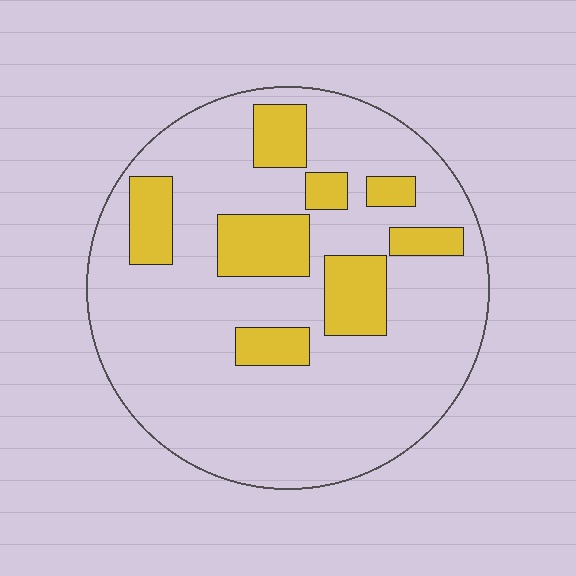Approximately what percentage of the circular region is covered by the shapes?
Approximately 20%.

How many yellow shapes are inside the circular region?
8.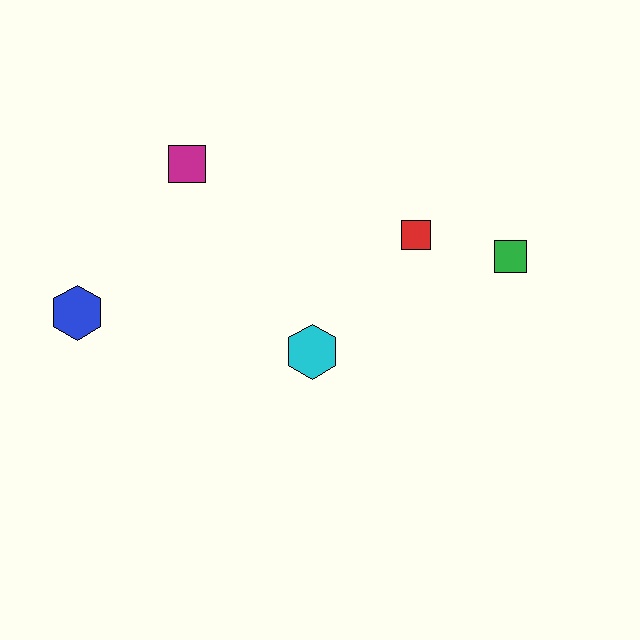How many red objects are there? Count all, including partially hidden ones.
There is 1 red object.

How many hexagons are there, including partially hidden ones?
There are 2 hexagons.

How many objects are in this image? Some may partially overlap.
There are 5 objects.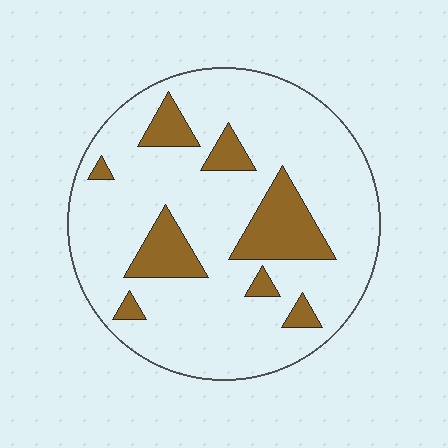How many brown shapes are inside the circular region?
8.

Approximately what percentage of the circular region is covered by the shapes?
Approximately 20%.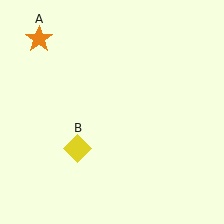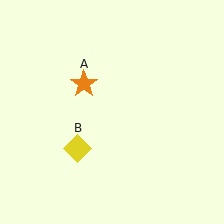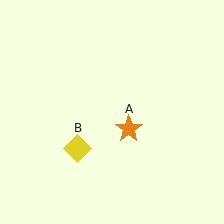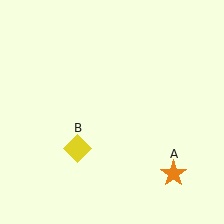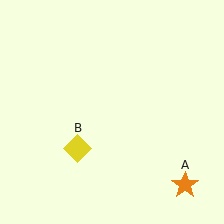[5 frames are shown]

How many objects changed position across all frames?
1 object changed position: orange star (object A).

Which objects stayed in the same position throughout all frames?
Yellow diamond (object B) remained stationary.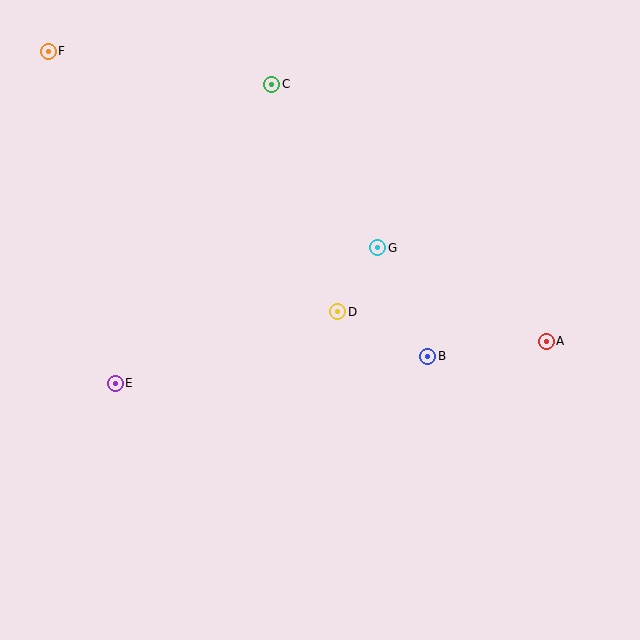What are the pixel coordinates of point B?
Point B is at (428, 356).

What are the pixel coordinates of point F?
Point F is at (48, 51).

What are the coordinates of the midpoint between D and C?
The midpoint between D and C is at (305, 198).